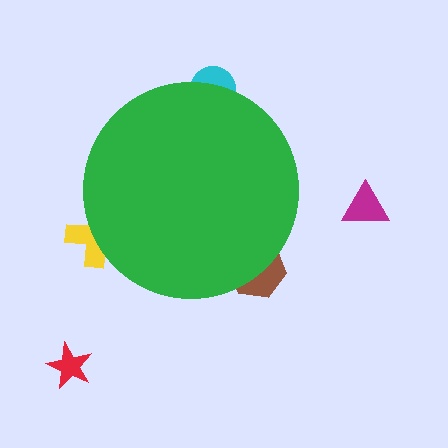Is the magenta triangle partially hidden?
No, the magenta triangle is fully visible.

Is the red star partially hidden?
No, the red star is fully visible.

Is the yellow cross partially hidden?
Yes, the yellow cross is partially hidden behind the green circle.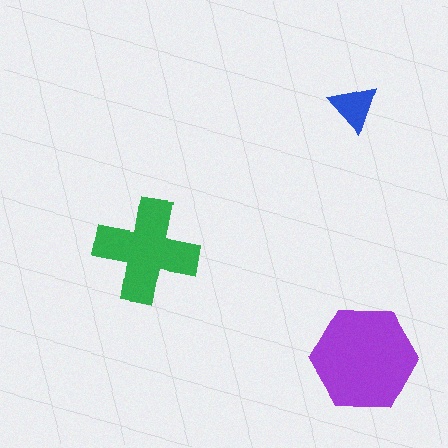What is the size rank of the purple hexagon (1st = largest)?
1st.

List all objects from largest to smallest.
The purple hexagon, the green cross, the blue triangle.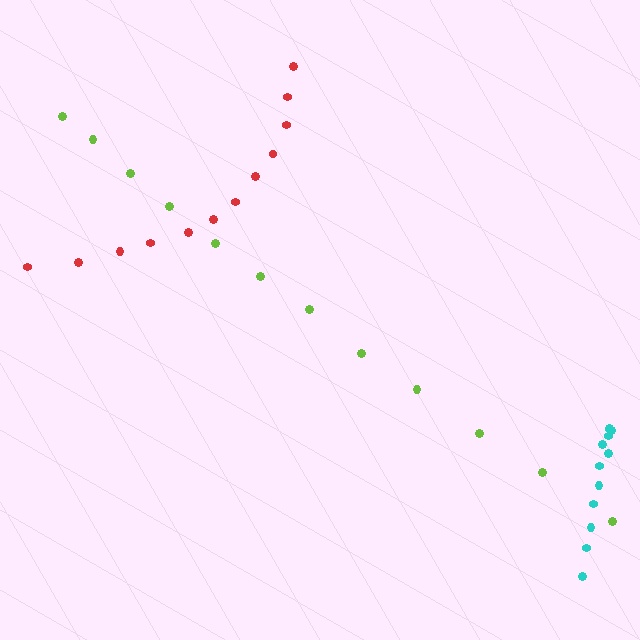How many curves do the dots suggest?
There are 3 distinct paths.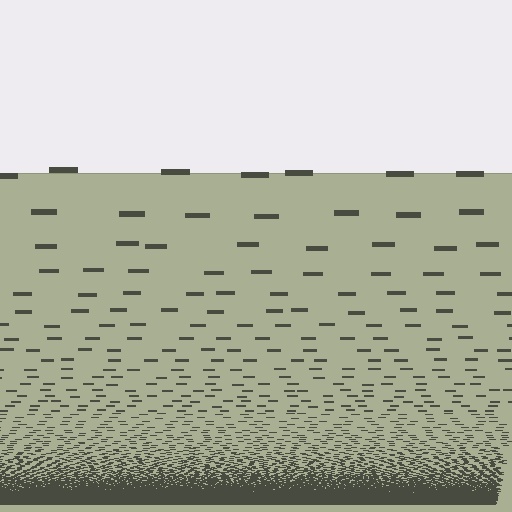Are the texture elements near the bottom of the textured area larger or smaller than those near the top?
Smaller. The gradient is inverted — elements near the bottom are smaller and denser.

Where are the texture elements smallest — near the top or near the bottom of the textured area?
Near the bottom.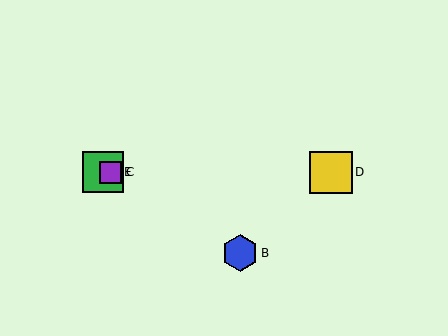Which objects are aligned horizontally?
Objects A, C, D, E are aligned horizontally.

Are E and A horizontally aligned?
Yes, both are at y≈172.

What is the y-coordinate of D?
Object D is at y≈172.